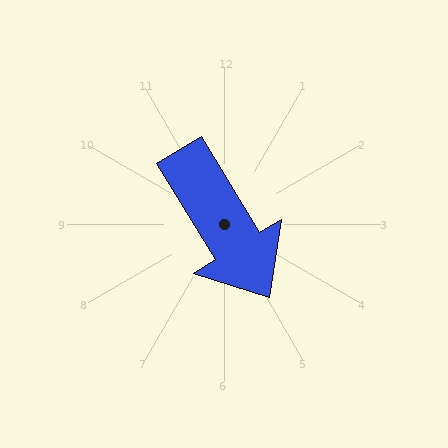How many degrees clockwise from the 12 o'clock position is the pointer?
Approximately 149 degrees.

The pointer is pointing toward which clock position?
Roughly 5 o'clock.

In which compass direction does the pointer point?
Southeast.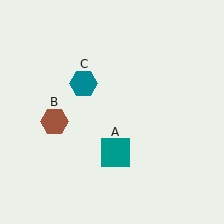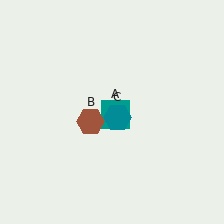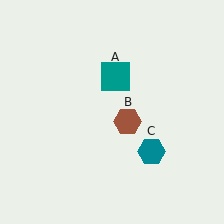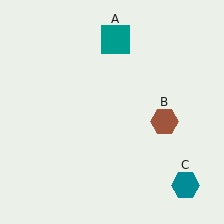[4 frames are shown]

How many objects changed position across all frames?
3 objects changed position: teal square (object A), brown hexagon (object B), teal hexagon (object C).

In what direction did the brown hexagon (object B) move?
The brown hexagon (object B) moved right.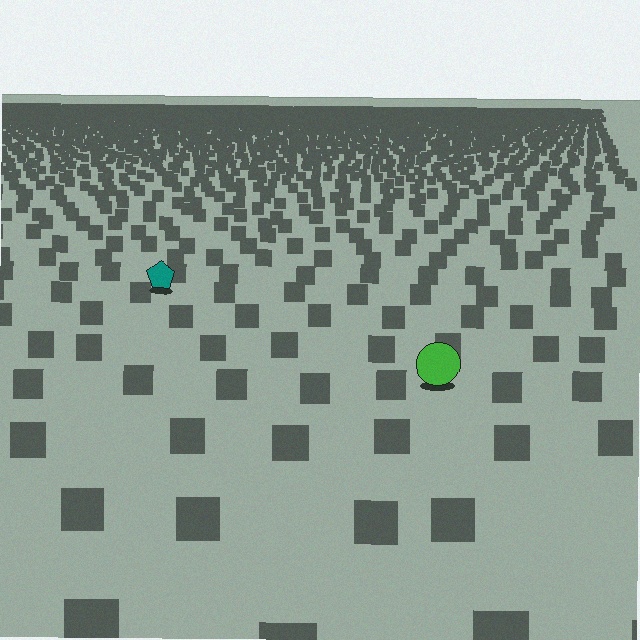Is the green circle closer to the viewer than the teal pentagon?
Yes. The green circle is closer — you can tell from the texture gradient: the ground texture is coarser near it.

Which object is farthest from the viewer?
The teal pentagon is farthest from the viewer. It appears smaller and the ground texture around it is denser.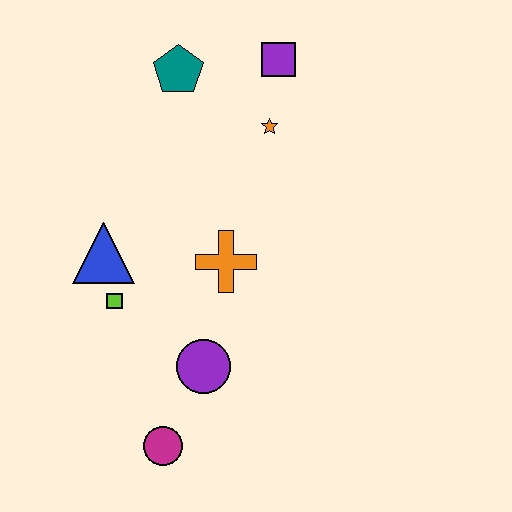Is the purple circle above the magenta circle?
Yes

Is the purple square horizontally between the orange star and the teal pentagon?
No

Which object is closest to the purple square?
The orange star is closest to the purple square.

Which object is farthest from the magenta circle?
The purple square is farthest from the magenta circle.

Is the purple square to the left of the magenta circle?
No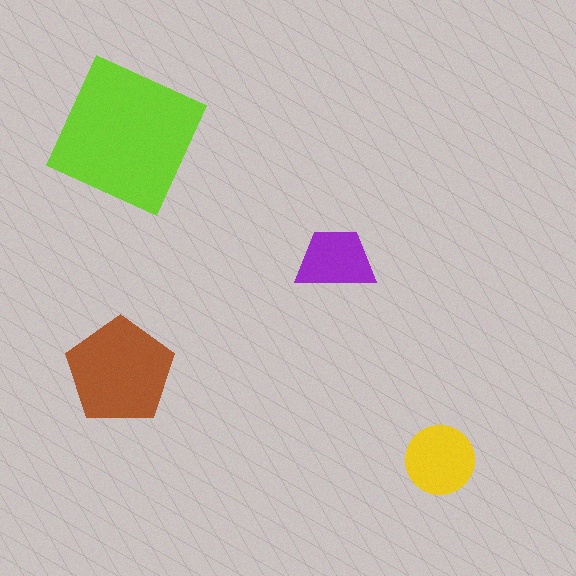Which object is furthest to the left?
The brown pentagon is leftmost.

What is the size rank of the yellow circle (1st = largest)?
3rd.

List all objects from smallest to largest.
The purple trapezoid, the yellow circle, the brown pentagon, the lime square.